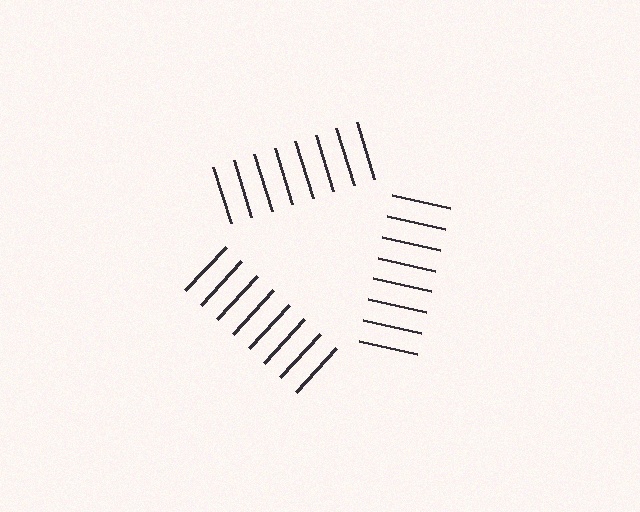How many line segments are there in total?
24 — 8 along each of the 3 edges.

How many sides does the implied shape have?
3 sides — the line-ends trace a triangle.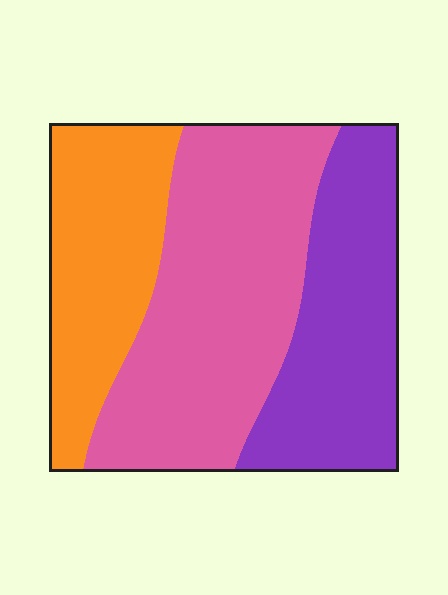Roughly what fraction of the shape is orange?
Orange covers about 25% of the shape.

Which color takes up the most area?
Pink, at roughly 45%.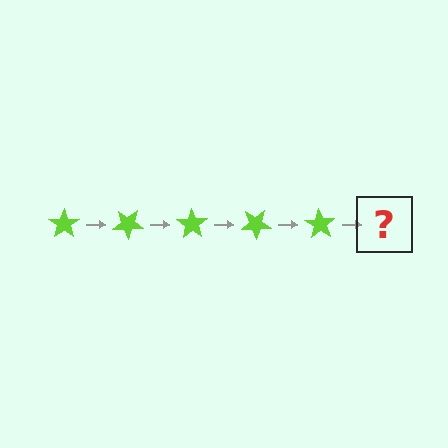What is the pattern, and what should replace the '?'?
The pattern is that the star rotates 35 degrees each step. The '?' should be a lime star rotated 175 degrees.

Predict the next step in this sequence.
The next step is a lime star rotated 175 degrees.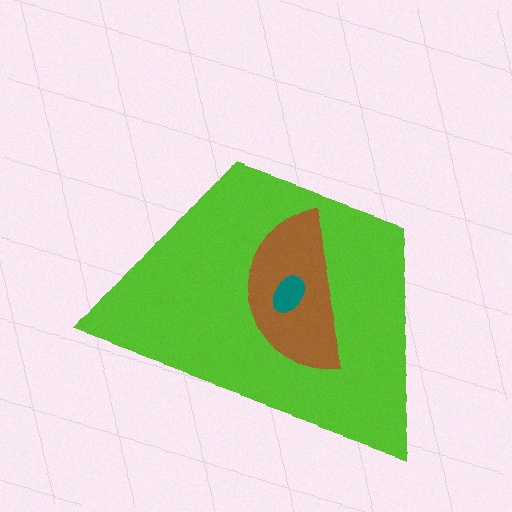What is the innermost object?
The teal ellipse.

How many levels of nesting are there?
3.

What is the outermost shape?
The lime trapezoid.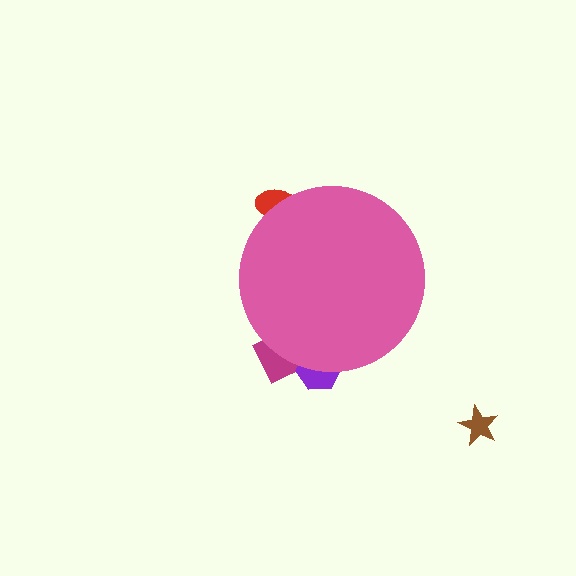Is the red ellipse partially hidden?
Yes, the red ellipse is partially hidden behind the pink circle.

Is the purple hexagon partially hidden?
Yes, the purple hexagon is partially hidden behind the pink circle.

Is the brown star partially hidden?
No, the brown star is fully visible.